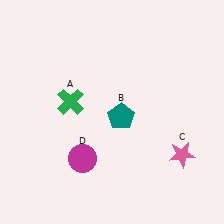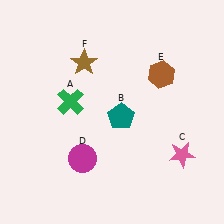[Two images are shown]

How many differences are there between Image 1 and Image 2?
There are 2 differences between the two images.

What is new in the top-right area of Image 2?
A brown hexagon (E) was added in the top-right area of Image 2.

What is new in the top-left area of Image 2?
A brown star (F) was added in the top-left area of Image 2.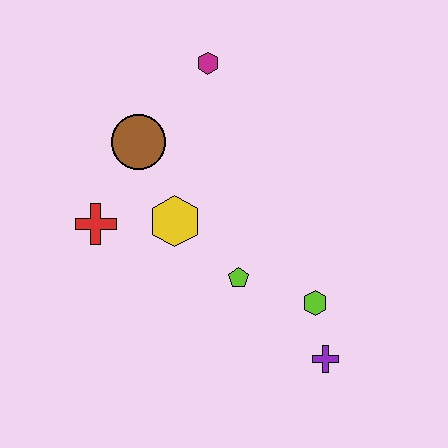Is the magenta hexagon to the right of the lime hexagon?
No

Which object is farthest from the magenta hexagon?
The purple cross is farthest from the magenta hexagon.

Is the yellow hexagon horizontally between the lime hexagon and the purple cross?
No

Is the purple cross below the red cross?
Yes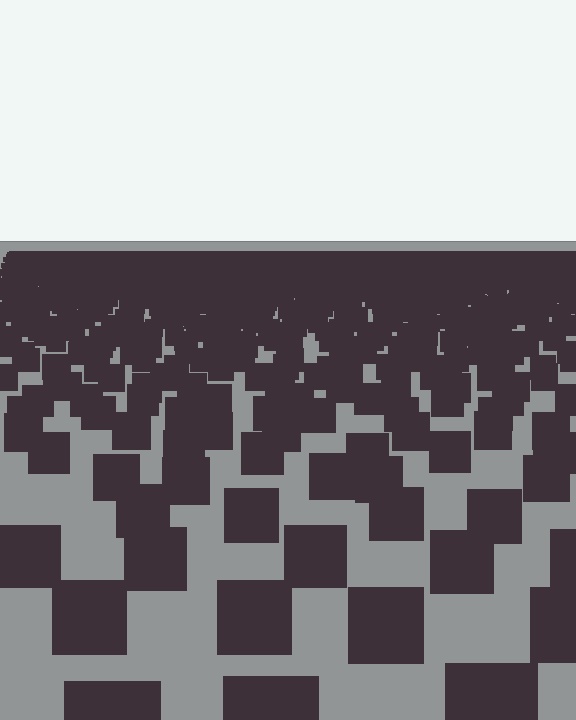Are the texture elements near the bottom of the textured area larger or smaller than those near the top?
Larger. Near the bottom, elements are closer to the viewer and appear at a bigger on-screen size.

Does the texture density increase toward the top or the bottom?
Density increases toward the top.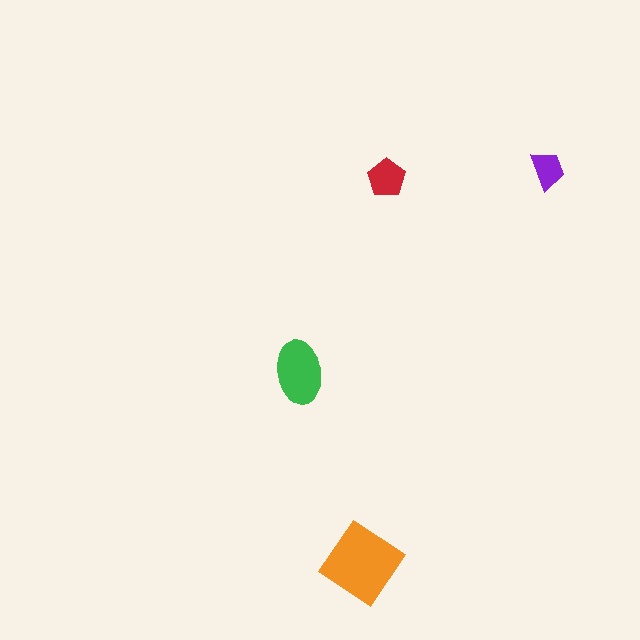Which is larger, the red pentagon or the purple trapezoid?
The red pentagon.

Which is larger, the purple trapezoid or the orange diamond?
The orange diamond.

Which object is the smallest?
The purple trapezoid.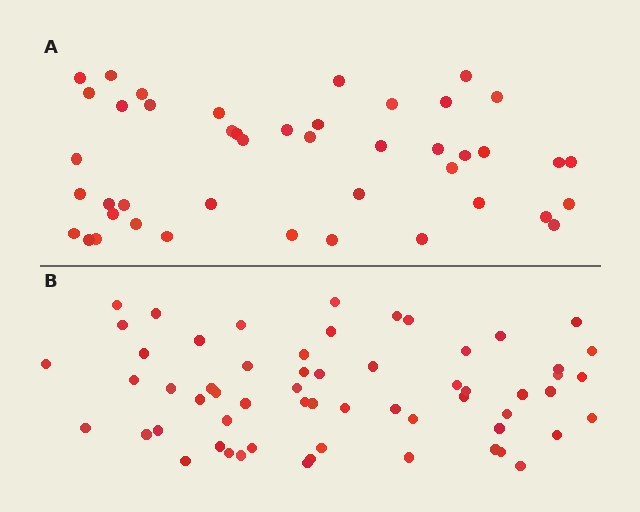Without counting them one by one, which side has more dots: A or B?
Region B (the bottom region) has more dots.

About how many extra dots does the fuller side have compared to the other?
Region B has approximately 15 more dots than region A.